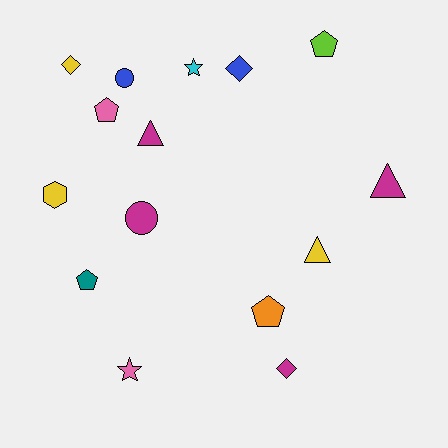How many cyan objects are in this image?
There is 1 cyan object.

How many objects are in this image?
There are 15 objects.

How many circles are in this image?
There are 2 circles.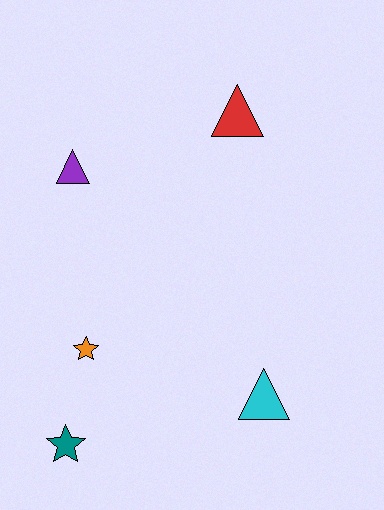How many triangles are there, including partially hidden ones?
There are 3 triangles.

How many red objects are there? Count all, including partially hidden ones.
There is 1 red object.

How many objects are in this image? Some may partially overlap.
There are 5 objects.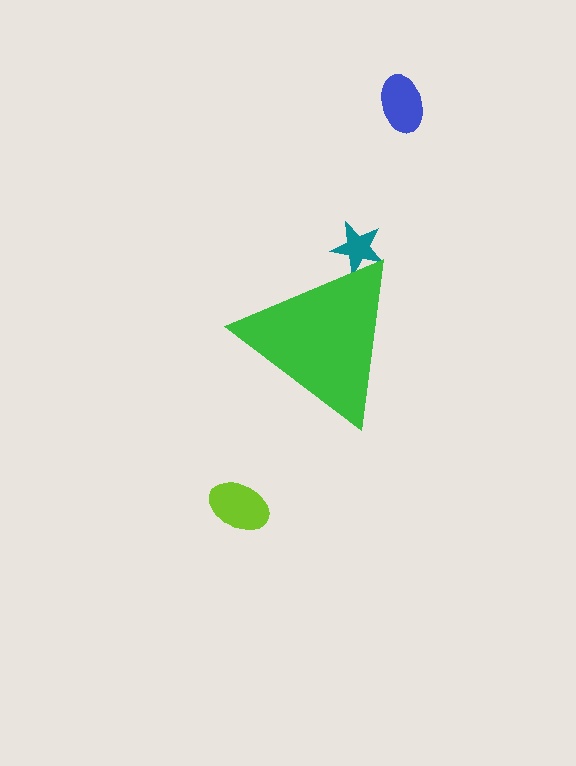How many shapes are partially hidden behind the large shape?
1 shape is partially hidden.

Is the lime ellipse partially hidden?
No, the lime ellipse is fully visible.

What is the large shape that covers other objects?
A green triangle.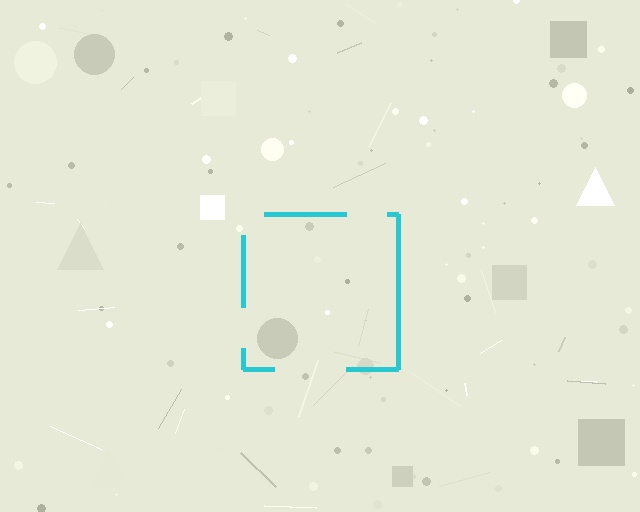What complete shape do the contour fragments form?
The contour fragments form a square.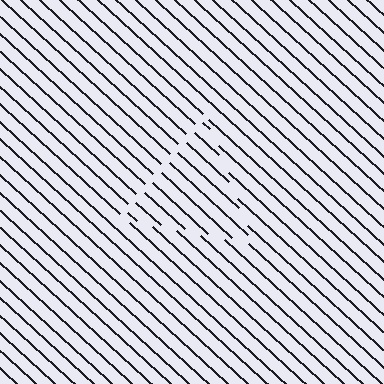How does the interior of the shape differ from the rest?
The interior of the shape contains the same grating, shifted by half a period — the contour is defined by the phase discontinuity where line-ends from the inner and outer gratings abut.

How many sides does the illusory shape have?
3 sides — the line-ends trace a triangle.